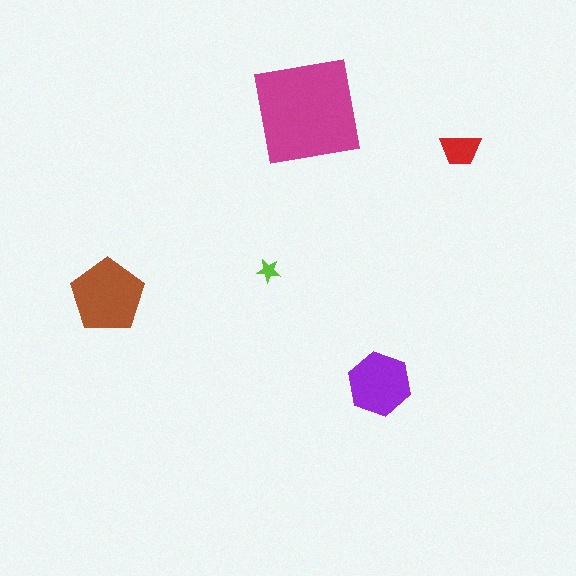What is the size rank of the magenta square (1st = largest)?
1st.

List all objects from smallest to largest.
The lime star, the red trapezoid, the purple hexagon, the brown pentagon, the magenta square.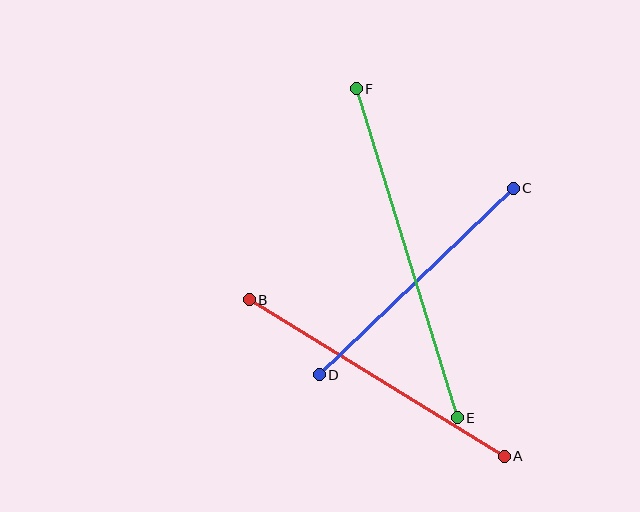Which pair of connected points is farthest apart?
Points E and F are farthest apart.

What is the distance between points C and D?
The distance is approximately 269 pixels.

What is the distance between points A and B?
The distance is approximately 299 pixels.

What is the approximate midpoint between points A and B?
The midpoint is at approximately (377, 378) pixels.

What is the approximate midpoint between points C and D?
The midpoint is at approximately (416, 282) pixels.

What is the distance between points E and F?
The distance is approximately 344 pixels.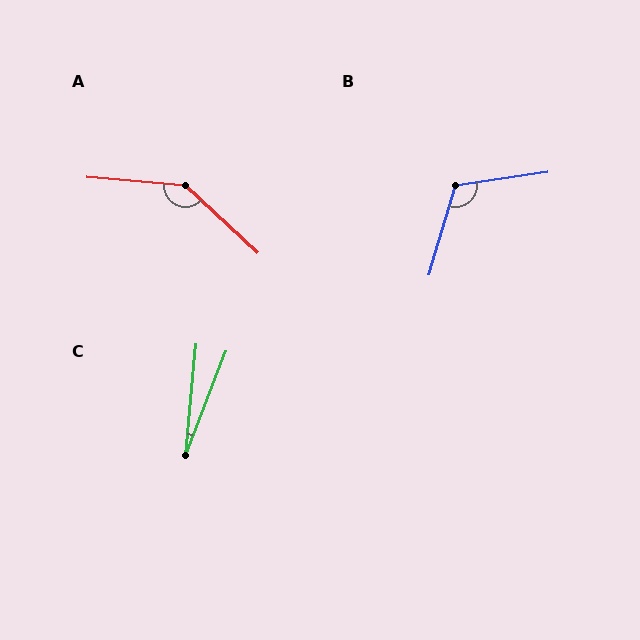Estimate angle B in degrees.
Approximately 115 degrees.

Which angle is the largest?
A, at approximately 142 degrees.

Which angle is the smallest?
C, at approximately 16 degrees.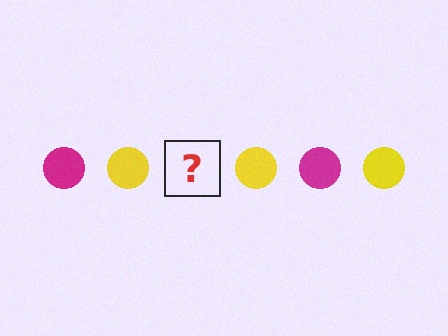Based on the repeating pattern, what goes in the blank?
The blank should be a magenta circle.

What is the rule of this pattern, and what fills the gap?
The rule is that the pattern cycles through magenta, yellow circles. The gap should be filled with a magenta circle.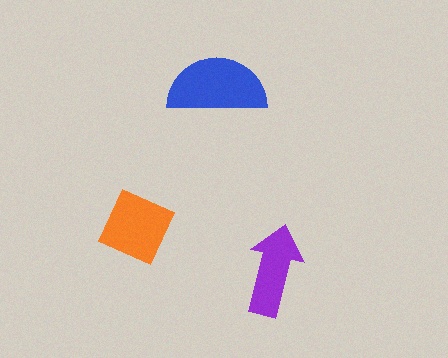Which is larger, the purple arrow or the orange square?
The orange square.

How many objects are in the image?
There are 3 objects in the image.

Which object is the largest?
The blue semicircle.